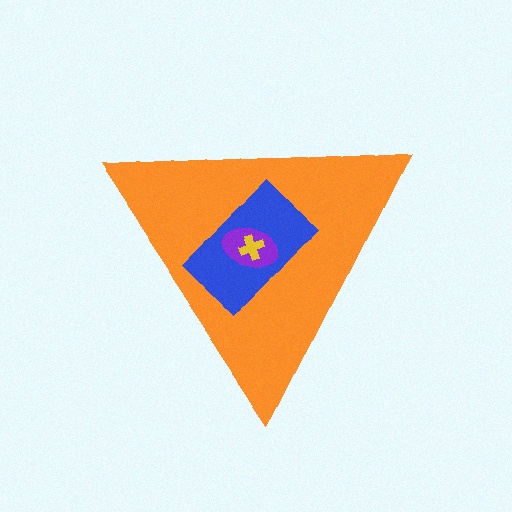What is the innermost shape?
The yellow cross.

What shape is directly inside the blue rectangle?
The purple ellipse.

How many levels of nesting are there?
4.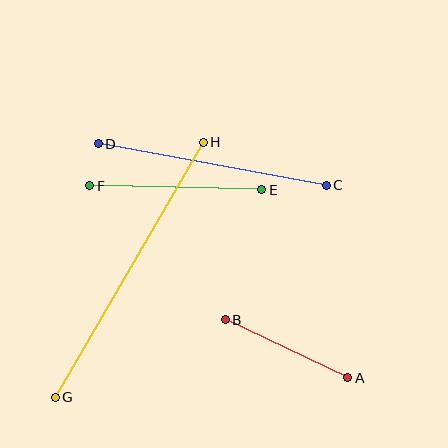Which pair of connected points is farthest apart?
Points G and H are farthest apart.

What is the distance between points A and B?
The distance is approximately 136 pixels.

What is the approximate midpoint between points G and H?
The midpoint is at approximately (129, 270) pixels.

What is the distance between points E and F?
The distance is approximately 172 pixels.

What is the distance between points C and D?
The distance is approximately 232 pixels.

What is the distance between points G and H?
The distance is approximately 295 pixels.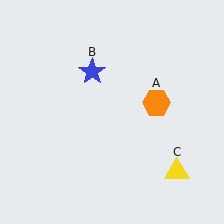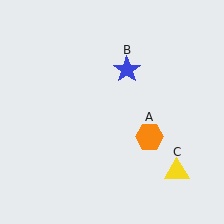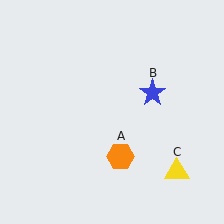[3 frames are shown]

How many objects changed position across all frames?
2 objects changed position: orange hexagon (object A), blue star (object B).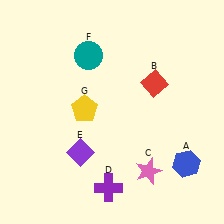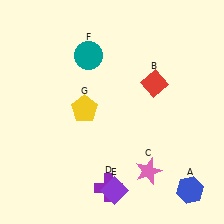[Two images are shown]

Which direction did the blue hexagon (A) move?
The blue hexagon (A) moved down.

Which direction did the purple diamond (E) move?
The purple diamond (E) moved down.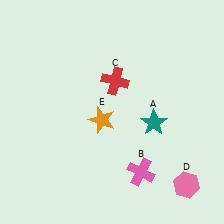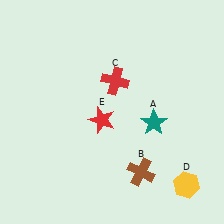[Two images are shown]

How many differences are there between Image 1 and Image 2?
There are 3 differences between the two images.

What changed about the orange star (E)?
In Image 1, E is orange. In Image 2, it changed to red.